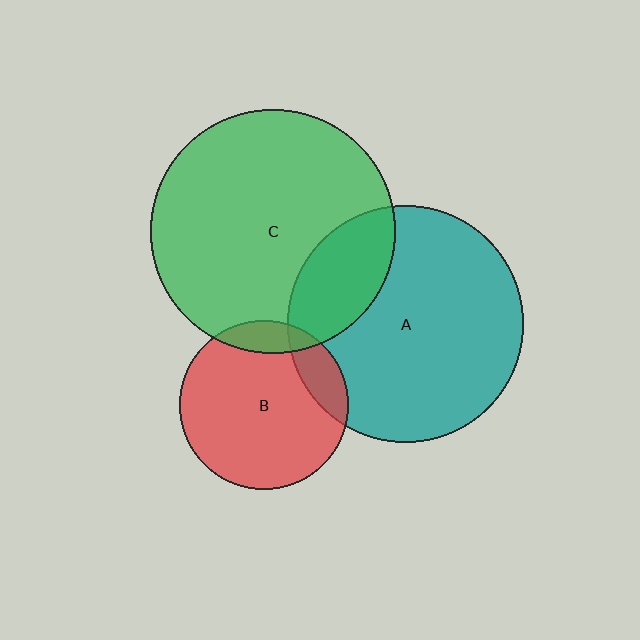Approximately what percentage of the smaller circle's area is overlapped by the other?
Approximately 15%.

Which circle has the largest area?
Circle C (green).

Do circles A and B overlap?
Yes.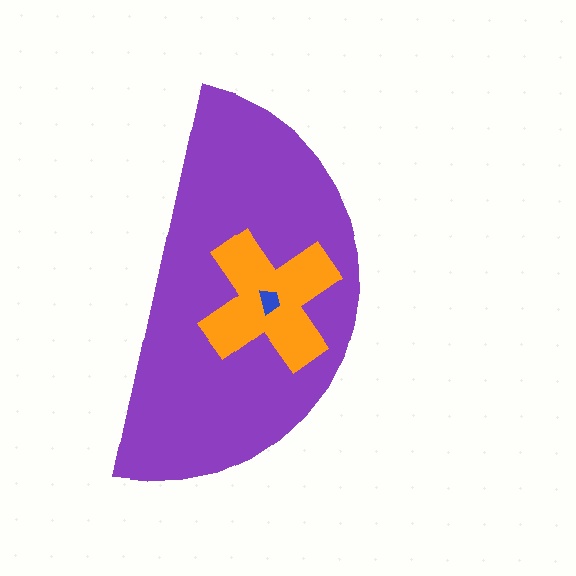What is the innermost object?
The blue trapezoid.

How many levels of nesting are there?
3.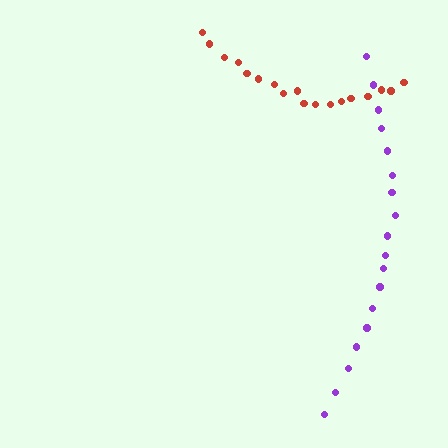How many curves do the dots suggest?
There are 2 distinct paths.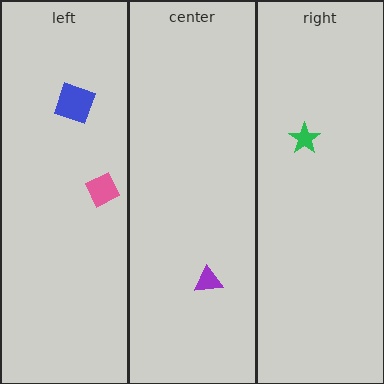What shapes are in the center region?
The purple triangle.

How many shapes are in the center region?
1.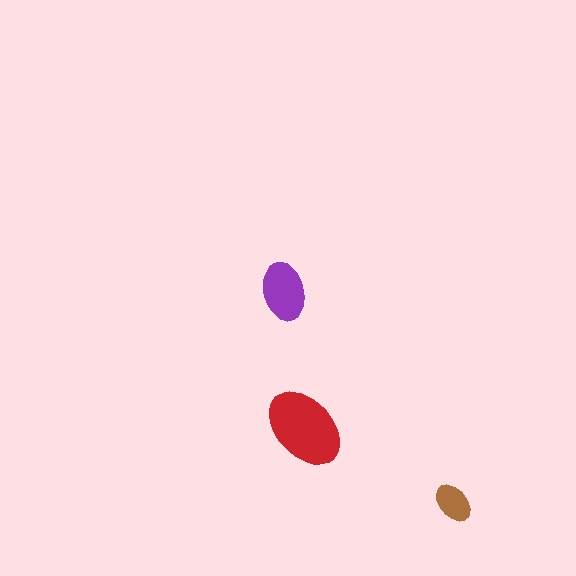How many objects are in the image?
There are 3 objects in the image.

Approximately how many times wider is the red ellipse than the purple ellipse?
About 1.5 times wider.